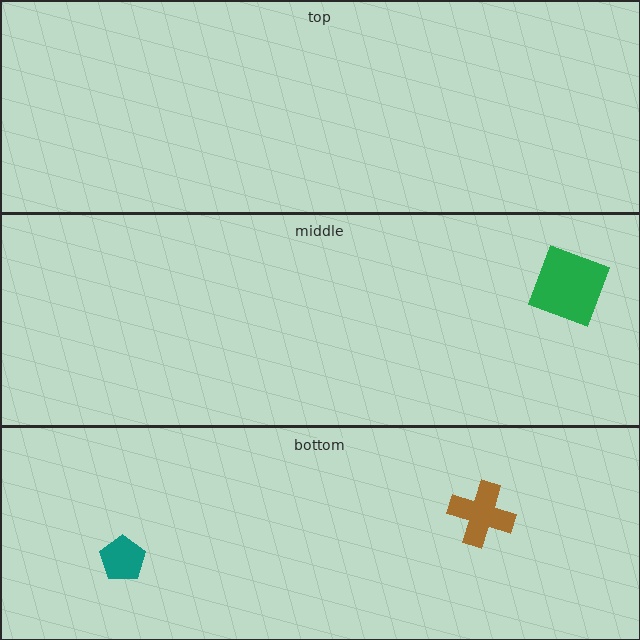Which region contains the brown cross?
The bottom region.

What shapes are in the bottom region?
The teal pentagon, the brown cross.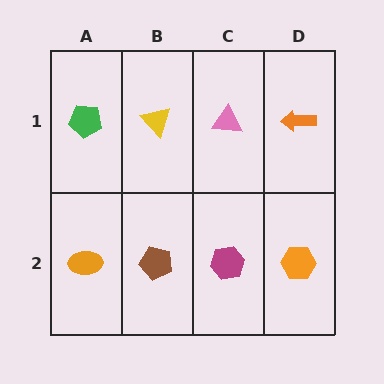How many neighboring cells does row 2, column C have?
3.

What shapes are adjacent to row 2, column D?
An orange arrow (row 1, column D), a magenta hexagon (row 2, column C).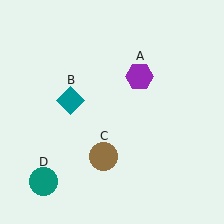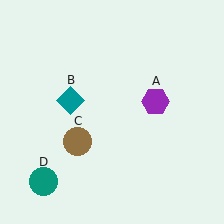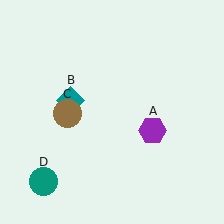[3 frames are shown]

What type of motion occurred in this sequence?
The purple hexagon (object A), brown circle (object C) rotated clockwise around the center of the scene.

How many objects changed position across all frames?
2 objects changed position: purple hexagon (object A), brown circle (object C).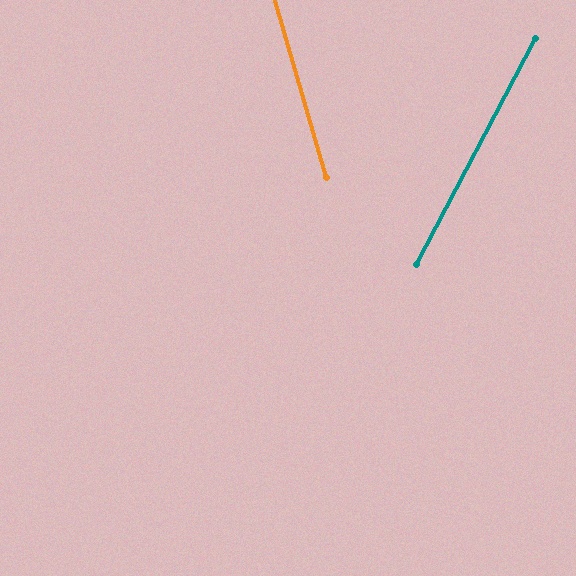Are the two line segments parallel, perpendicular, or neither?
Neither parallel nor perpendicular — they differ by about 44°.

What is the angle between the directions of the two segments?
Approximately 44 degrees.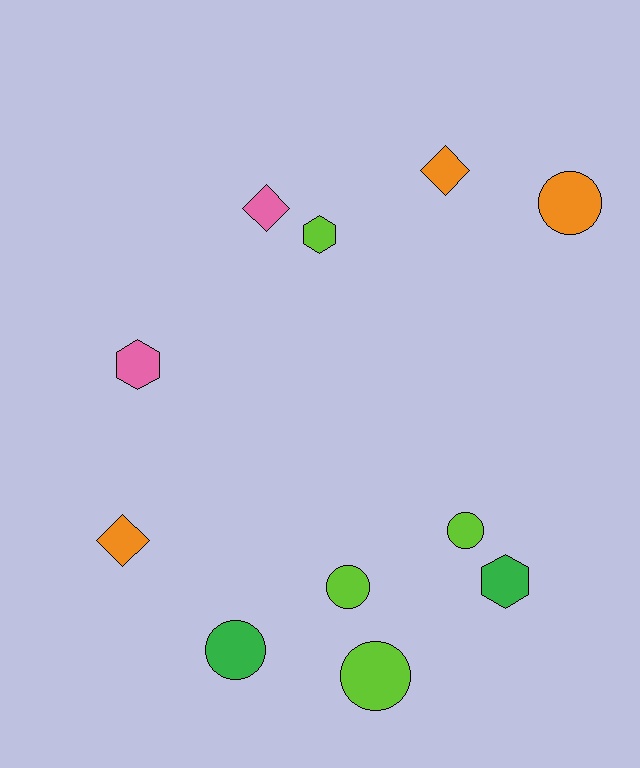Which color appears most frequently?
Lime, with 4 objects.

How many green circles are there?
There is 1 green circle.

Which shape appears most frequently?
Circle, with 5 objects.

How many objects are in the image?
There are 11 objects.